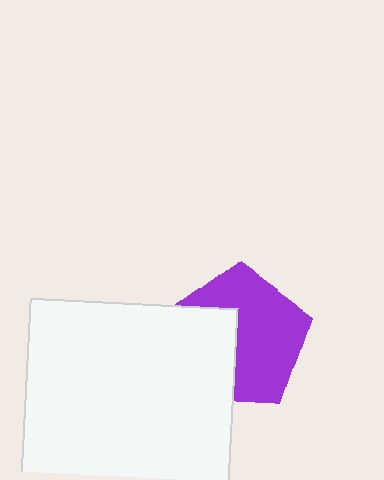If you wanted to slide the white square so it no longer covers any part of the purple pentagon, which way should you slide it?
Slide it left — that is the most direct way to separate the two shapes.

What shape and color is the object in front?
The object in front is a white square.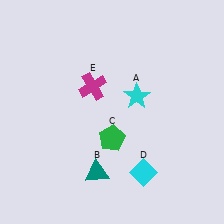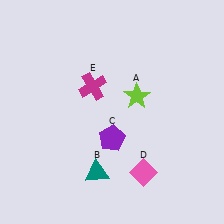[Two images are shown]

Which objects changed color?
A changed from cyan to lime. C changed from green to purple. D changed from cyan to pink.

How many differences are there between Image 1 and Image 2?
There are 3 differences between the two images.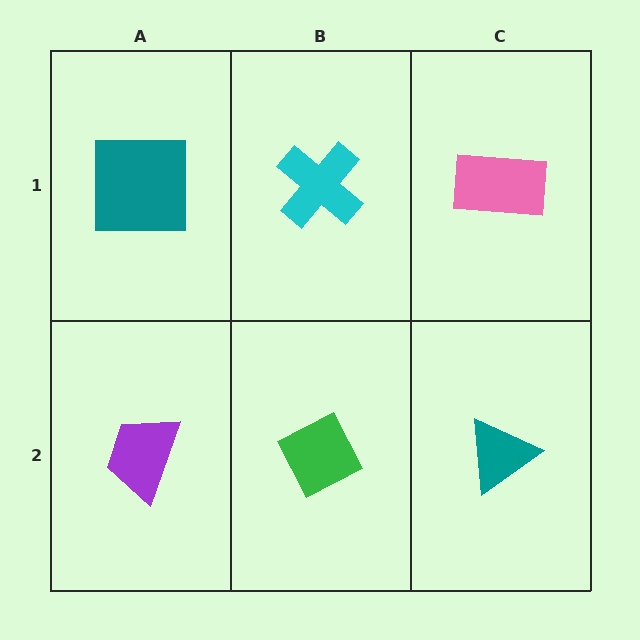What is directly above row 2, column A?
A teal square.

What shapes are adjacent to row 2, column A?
A teal square (row 1, column A), a green diamond (row 2, column B).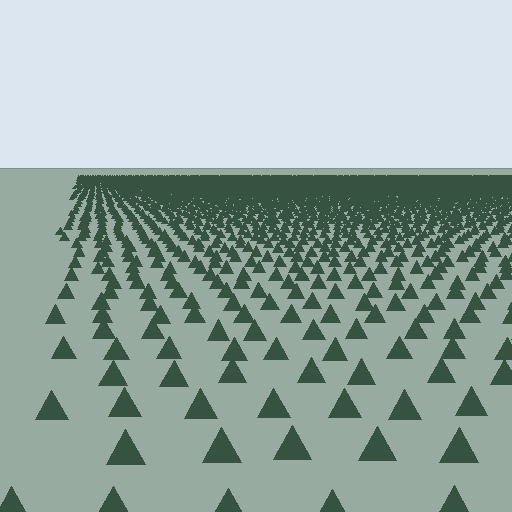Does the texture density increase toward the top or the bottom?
Density increases toward the top.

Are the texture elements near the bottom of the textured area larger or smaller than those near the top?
Larger. Near the bottom, elements are closer to the viewer and appear at a bigger on-screen size.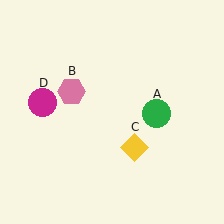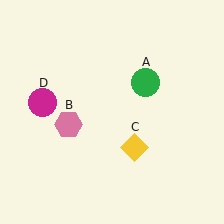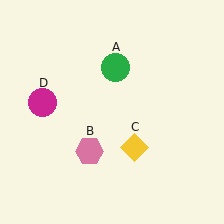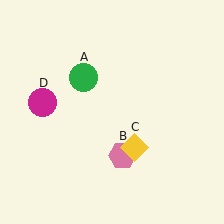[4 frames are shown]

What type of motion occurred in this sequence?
The green circle (object A), pink hexagon (object B) rotated counterclockwise around the center of the scene.